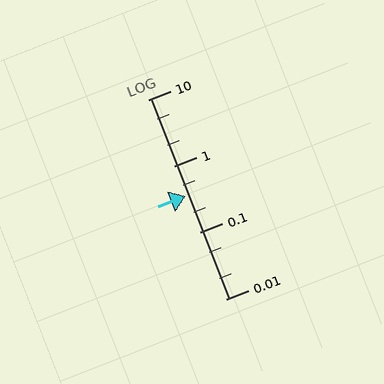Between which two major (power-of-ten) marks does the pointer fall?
The pointer is between 0.1 and 1.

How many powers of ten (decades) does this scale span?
The scale spans 3 decades, from 0.01 to 10.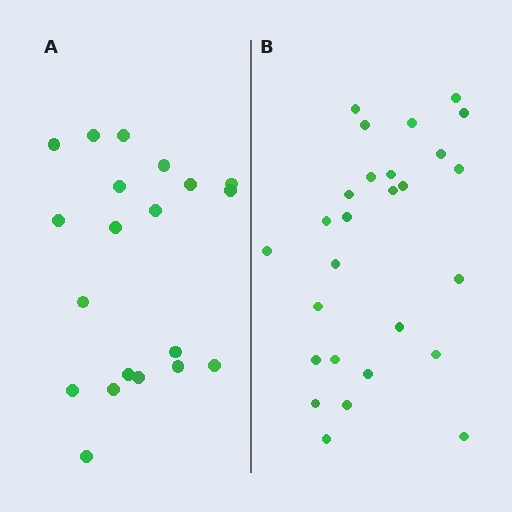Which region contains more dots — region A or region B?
Region B (the right region) has more dots.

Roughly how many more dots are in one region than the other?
Region B has roughly 8 or so more dots than region A.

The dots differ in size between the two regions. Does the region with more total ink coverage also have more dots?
No. Region A has more total ink coverage because its dots are larger, but region B actually contains more individual dots. Total area can be misleading — the number of items is what matters here.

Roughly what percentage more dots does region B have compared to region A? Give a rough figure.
About 35% more.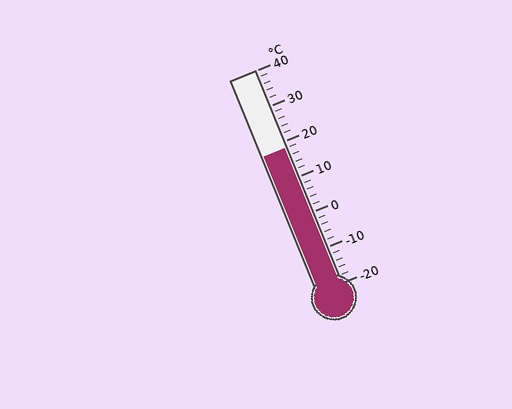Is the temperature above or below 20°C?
The temperature is below 20°C.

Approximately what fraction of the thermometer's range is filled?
The thermometer is filled to approximately 65% of its range.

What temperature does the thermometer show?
The thermometer shows approximately 18°C.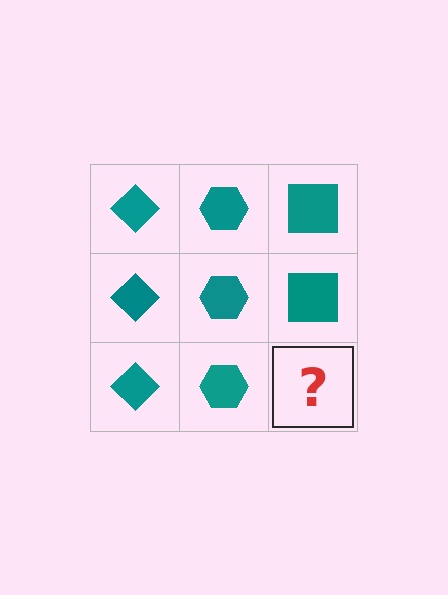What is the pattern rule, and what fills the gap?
The rule is that each column has a consistent shape. The gap should be filled with a teal square.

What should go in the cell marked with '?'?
The missing cell should contain a teal square.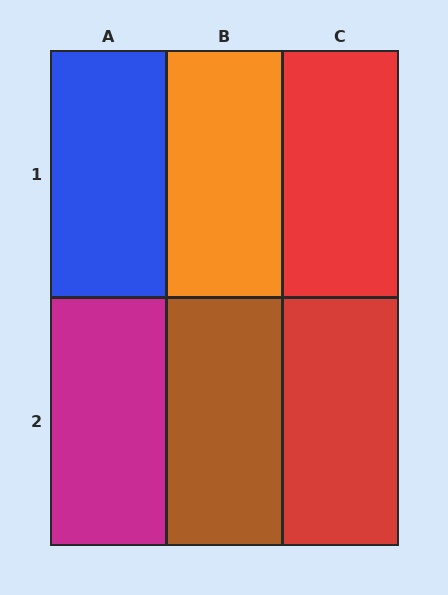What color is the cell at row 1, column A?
Blue.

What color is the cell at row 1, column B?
Orange.